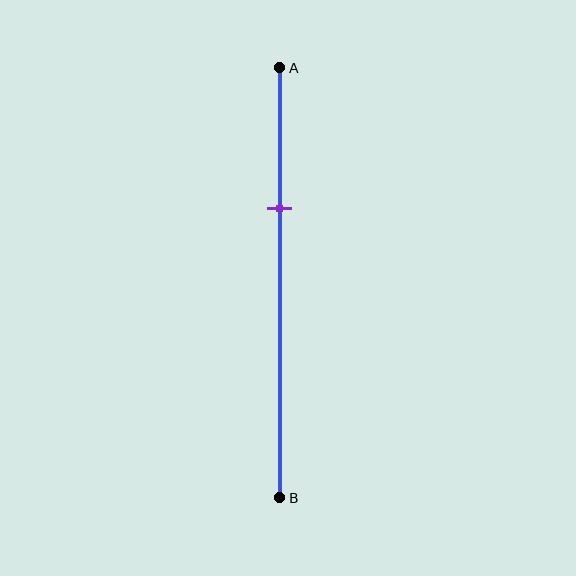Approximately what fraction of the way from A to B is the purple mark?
The purple mark is approximately 35% of the way from A to B.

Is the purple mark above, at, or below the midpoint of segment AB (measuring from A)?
The purple mark is above the midpoint of segment AB.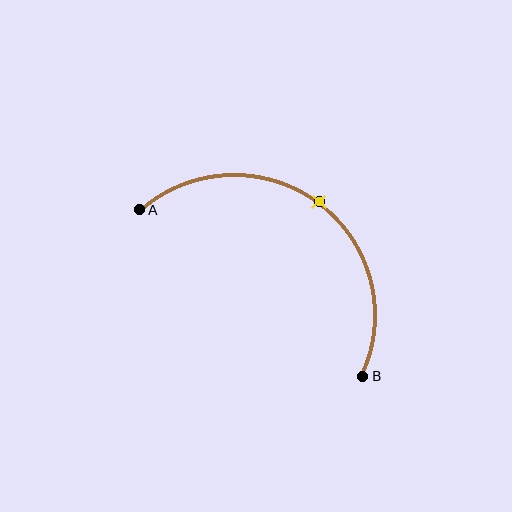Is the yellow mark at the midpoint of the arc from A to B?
Yes. The yellow mark lies on the arc at equal arc-length from both A and B — it is the arc midpoint.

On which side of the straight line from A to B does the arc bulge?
The arc bulges above and to the right of the straight line connecting A and B.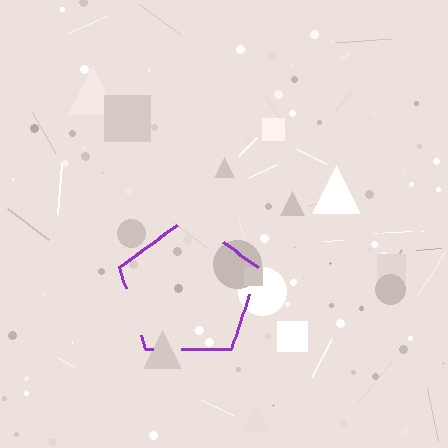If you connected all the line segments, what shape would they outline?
They would outline a pentagon.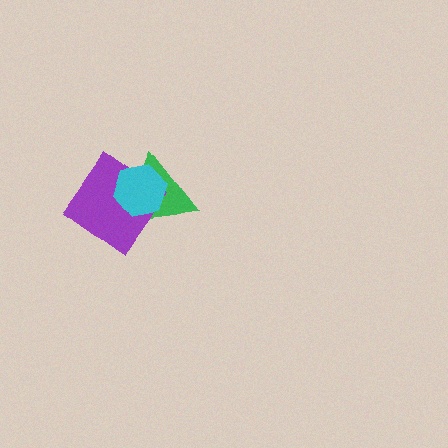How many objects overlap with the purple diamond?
2 objects overlap with the purple diamond.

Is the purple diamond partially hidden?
Yes, it is partially covered by another shape.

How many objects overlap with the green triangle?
2 objects overlap with the green triangle.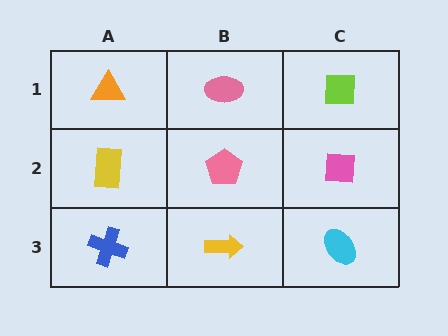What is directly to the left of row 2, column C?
A pink pentagon.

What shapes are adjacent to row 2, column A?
An orange triangle (row 1, column A), a blue cross (row 3, column A), a pink pentagon (row 2, column B).